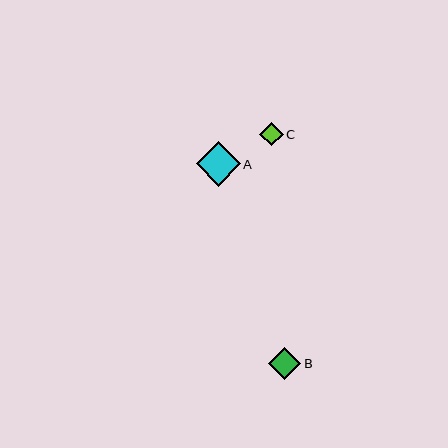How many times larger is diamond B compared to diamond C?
Diamond B is approximately 1.4 times the size of diamond C.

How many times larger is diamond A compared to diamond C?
Diamond A is approximately 1.9 times the size of diamond C.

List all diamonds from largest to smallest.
From largest to smallest: A, B, C.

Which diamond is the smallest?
Diamond C is the smallest with a size of approximately 24 pixels.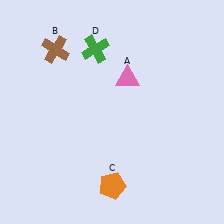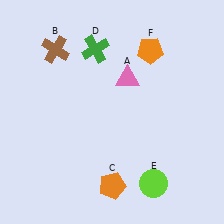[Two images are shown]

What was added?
A lime circle (E), an orange pentagon (F) were added in Image 2.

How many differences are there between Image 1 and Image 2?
There are 2 differences between the two images.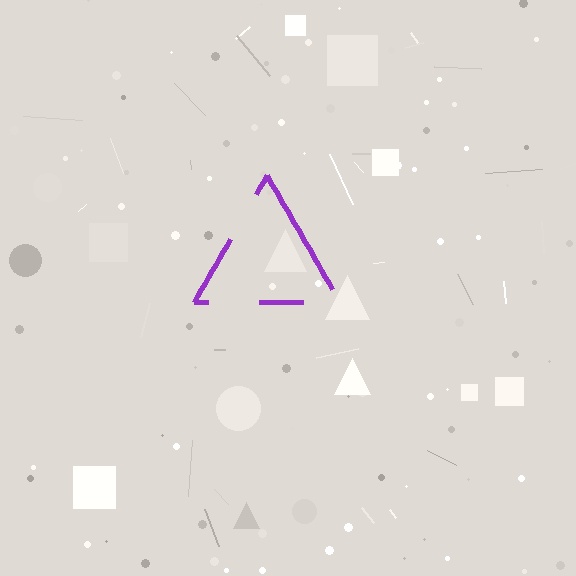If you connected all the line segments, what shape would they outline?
They would outline a triangle.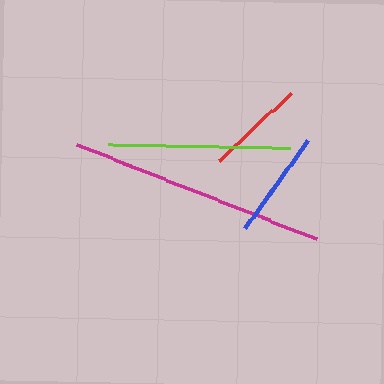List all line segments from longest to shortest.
From longest to shortest: magenta, lime, blue, red.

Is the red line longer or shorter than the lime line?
The lime line is longer than the red line.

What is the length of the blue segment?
The blue segment is approximately 107 pixels long.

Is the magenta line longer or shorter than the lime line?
The magenta line is longer than the lime line.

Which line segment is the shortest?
The red line is the shortest at approximately 100 pixels.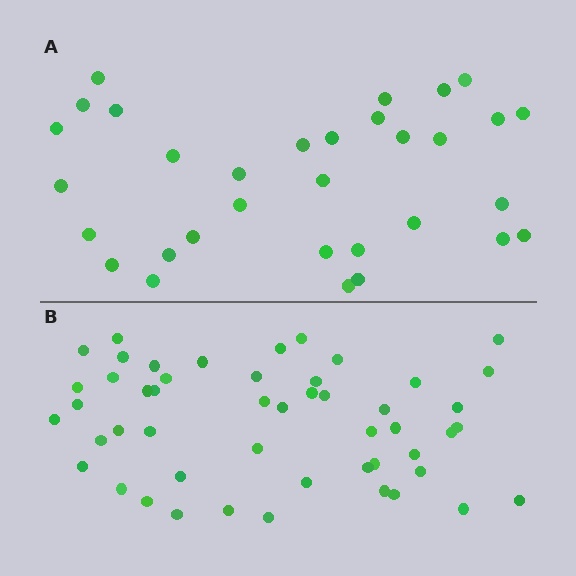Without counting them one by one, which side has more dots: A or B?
Region B (the bottom region) has more dots.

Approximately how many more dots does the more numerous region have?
Region B has approximately 20 more dots than region A.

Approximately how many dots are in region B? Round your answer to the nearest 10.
About 50 dots.